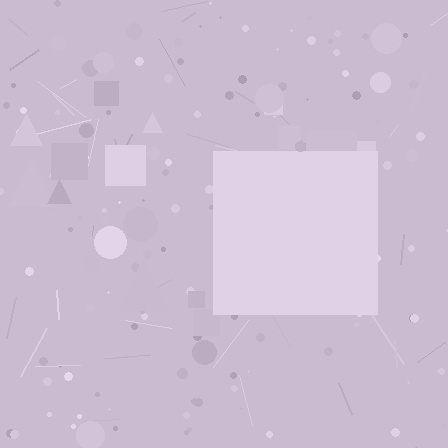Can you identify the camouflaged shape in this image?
The camouflaged shape is a square.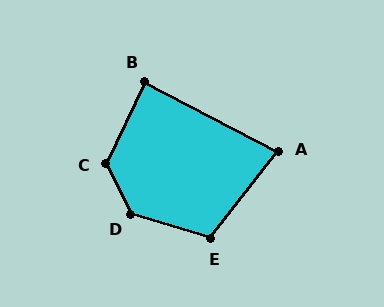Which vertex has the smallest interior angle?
A, at approximately 79 degrees.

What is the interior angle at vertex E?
Approximately 112 degrees (obtuse).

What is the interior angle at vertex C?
Approximately 129 degrees (obtuse).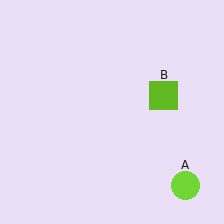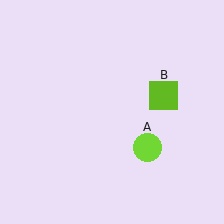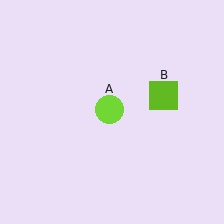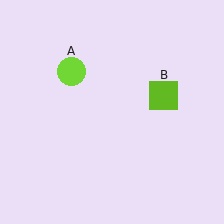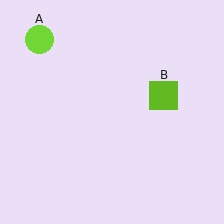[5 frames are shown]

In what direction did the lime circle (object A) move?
The lime circle (object A) moved up and to the left.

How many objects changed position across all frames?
1 object changed position: lime circle (object A).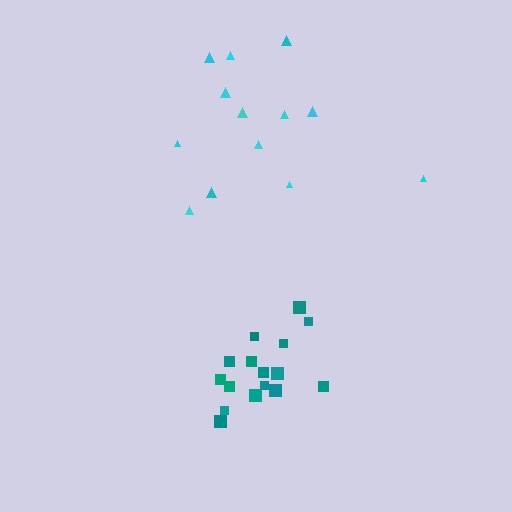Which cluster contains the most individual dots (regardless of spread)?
Teal (16).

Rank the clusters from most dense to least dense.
teal, cyan.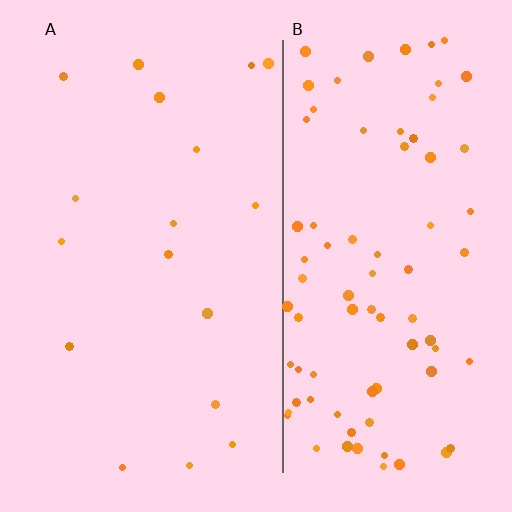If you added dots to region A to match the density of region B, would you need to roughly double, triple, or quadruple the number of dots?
Approximately quadruple.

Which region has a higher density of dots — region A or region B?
B (the right).